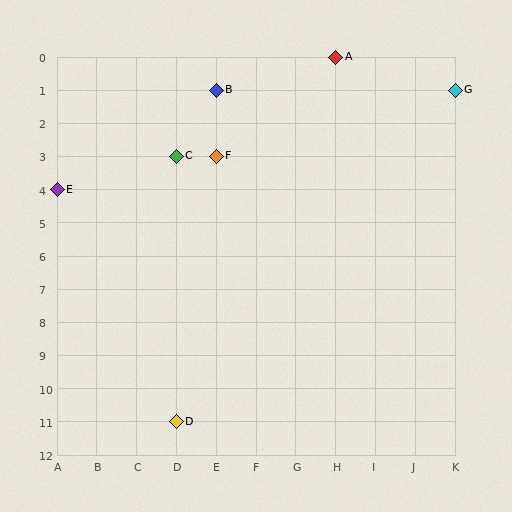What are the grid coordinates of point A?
Point A is at grid coordinates (H, 0).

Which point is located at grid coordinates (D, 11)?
Point D is at (D, 11).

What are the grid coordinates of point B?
Point B is at grid coordinates (E, 1).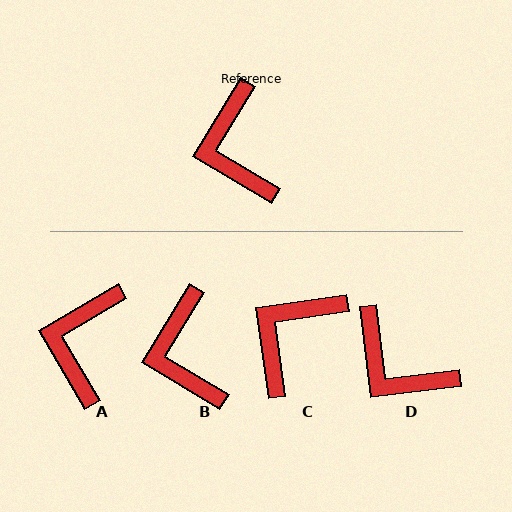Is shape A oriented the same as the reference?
No, it is off by about 28 degrees.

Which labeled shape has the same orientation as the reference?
B.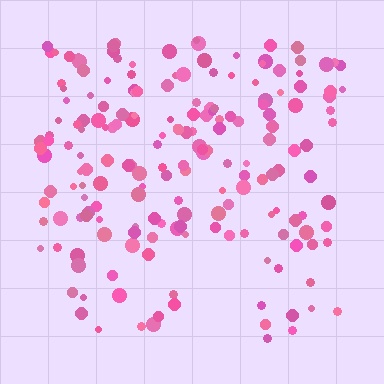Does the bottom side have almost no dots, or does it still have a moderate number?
Still a moderate number, just noticeably fewer than the top.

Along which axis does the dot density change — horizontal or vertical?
Vertical.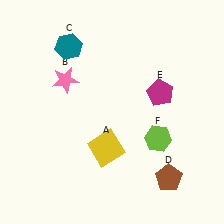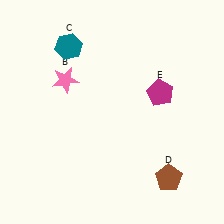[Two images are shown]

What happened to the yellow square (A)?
The yellow square (A) was removed in Image 2. It was in the bottom-left area of Image 1.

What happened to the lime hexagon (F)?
The lime hexagon (F) was removed in Image 2. It was in the bottom-right area of Image 1.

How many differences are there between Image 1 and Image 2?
There are 2 differences between the two images.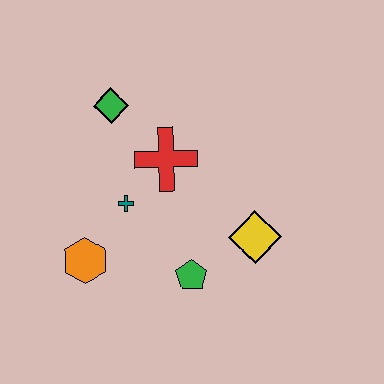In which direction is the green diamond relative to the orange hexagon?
The green diamond is above the orange hexagon.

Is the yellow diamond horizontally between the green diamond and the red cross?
No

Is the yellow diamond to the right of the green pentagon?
Yes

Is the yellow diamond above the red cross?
No